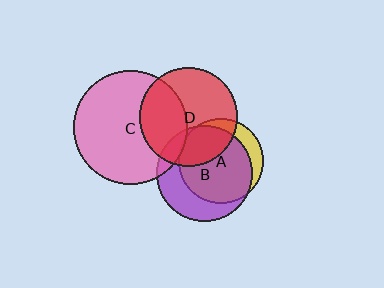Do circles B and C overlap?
Yes.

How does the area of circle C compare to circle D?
Approximately 1.3 times.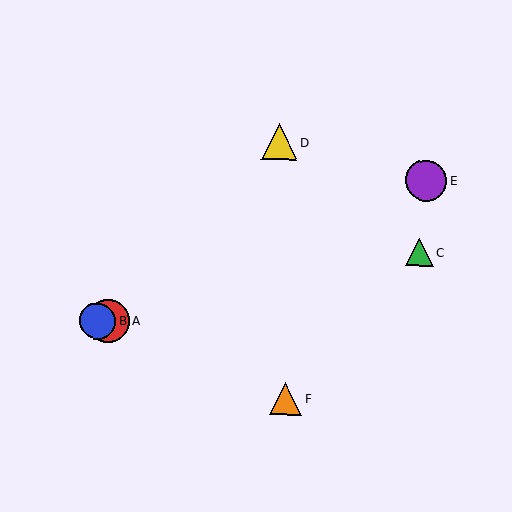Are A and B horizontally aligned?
Yes, both are at y≈321.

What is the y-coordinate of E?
Object E is at y≈181.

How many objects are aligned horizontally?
2 objects (A, B) are aligned horizontally.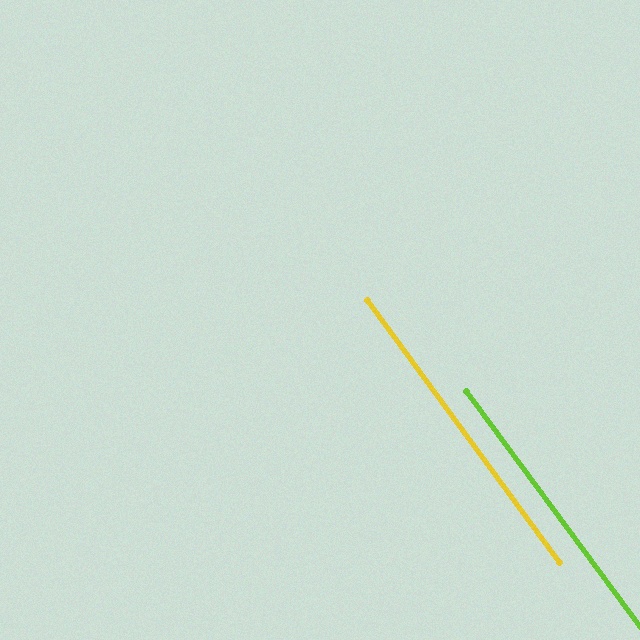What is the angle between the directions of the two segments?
Approximately 0 degrees.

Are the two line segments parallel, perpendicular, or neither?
Parallel — their directions differ by only 0.3°.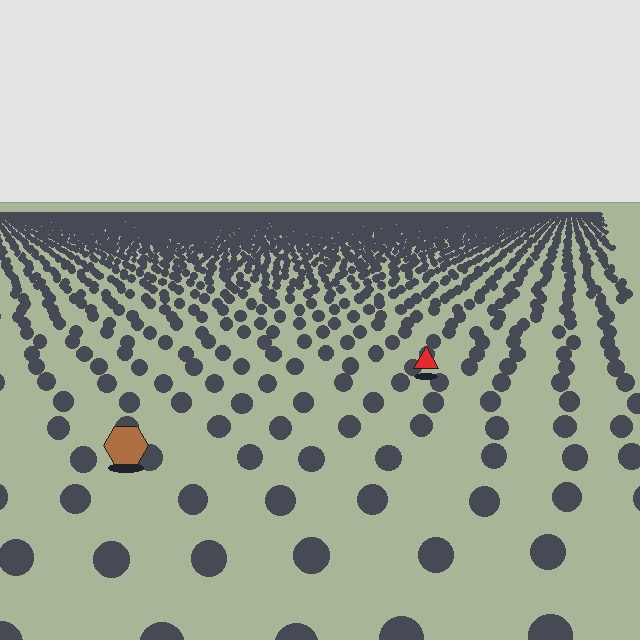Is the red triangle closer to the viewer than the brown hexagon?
No. The brown hexagon is closer — you can tell from the texture gradient: the ground texture is coarser near it.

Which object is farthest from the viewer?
The red triangle is farthest from the viewer. It appears smaller and the ground texture around it is denser.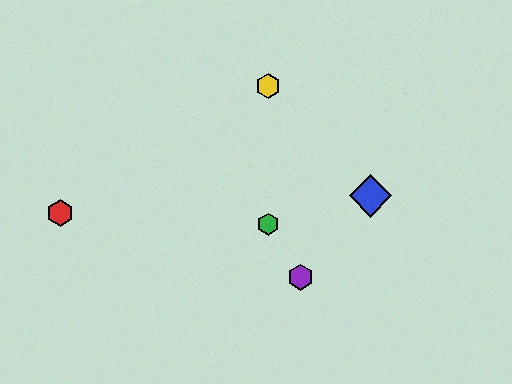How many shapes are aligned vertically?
2 shapes (the green hexagon, the yellow hexagon) are aligned vertically.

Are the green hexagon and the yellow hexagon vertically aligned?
Yes, both are at x≈268.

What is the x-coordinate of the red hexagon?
The red hexagon is at x≈60.